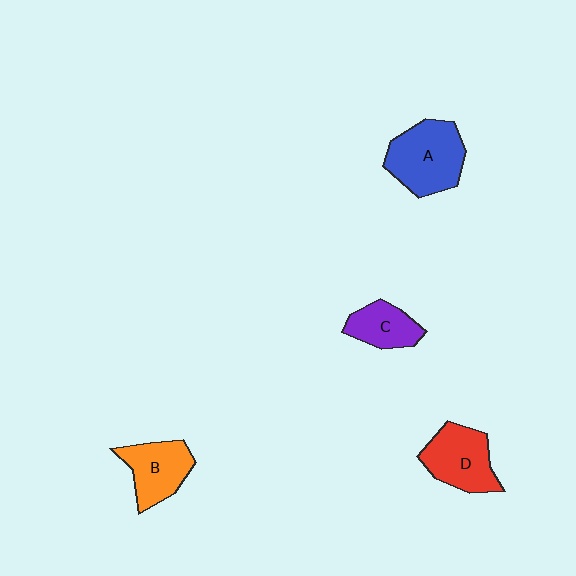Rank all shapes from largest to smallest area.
From largest to smallest: A (blue), D (red), B (orange), C (purple).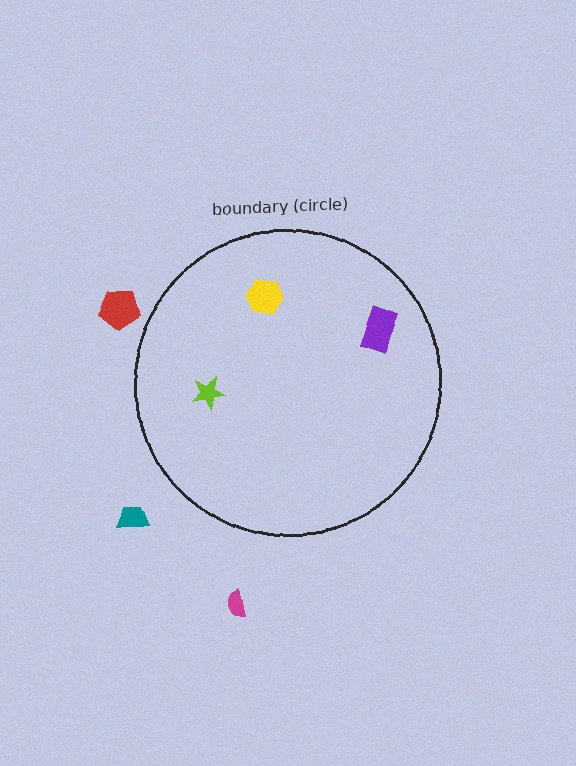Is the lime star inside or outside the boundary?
Inside.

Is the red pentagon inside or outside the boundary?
Outside.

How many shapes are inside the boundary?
3 inside, 3 outside.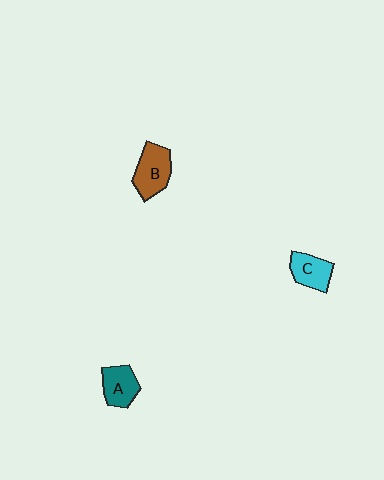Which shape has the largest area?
Shape B (brown).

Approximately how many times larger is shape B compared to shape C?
Approximately 1.3 times.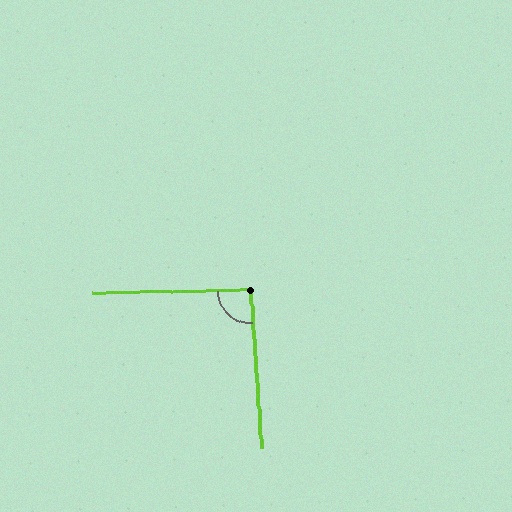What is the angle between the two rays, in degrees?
Approximately 93 degrees.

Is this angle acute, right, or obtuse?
It is approximately a right angle.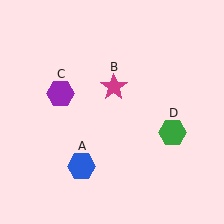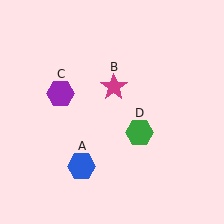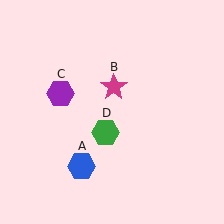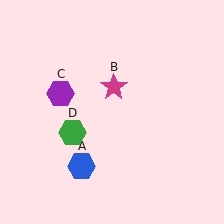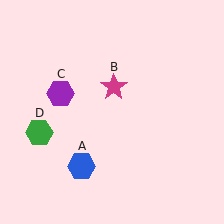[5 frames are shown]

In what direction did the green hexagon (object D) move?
The green hexagon (object D) moved left.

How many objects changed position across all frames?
1 object changed position: green hexagon (object D).